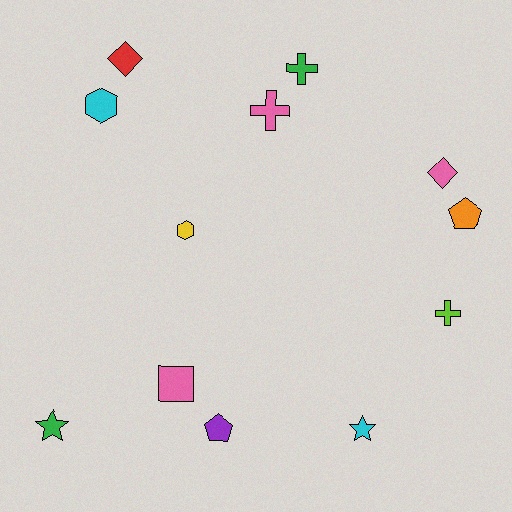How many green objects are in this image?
There are 2 green objects.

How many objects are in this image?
There are 12 objects.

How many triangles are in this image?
There are no triangles.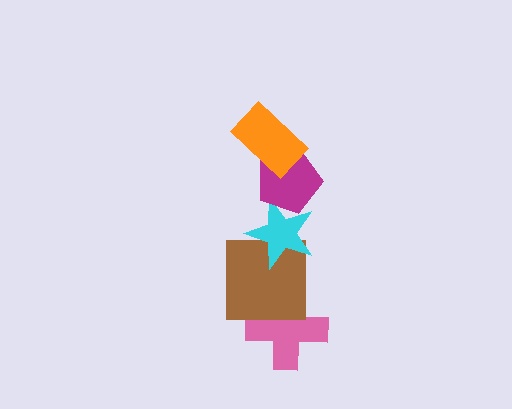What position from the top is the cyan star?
The cyan star is 3rd from the top.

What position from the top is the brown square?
The brown square is 4th from the top.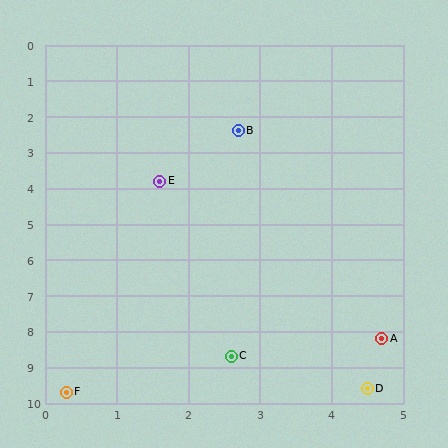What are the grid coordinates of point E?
Point E is at approximately (1.6, 3.8).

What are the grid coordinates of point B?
Point B is at approximately (2.7, 2.4).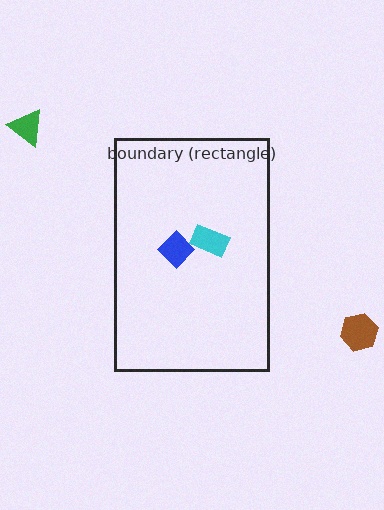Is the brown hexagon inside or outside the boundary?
Outside.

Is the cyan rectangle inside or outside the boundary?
Inside.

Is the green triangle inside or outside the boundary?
Outside.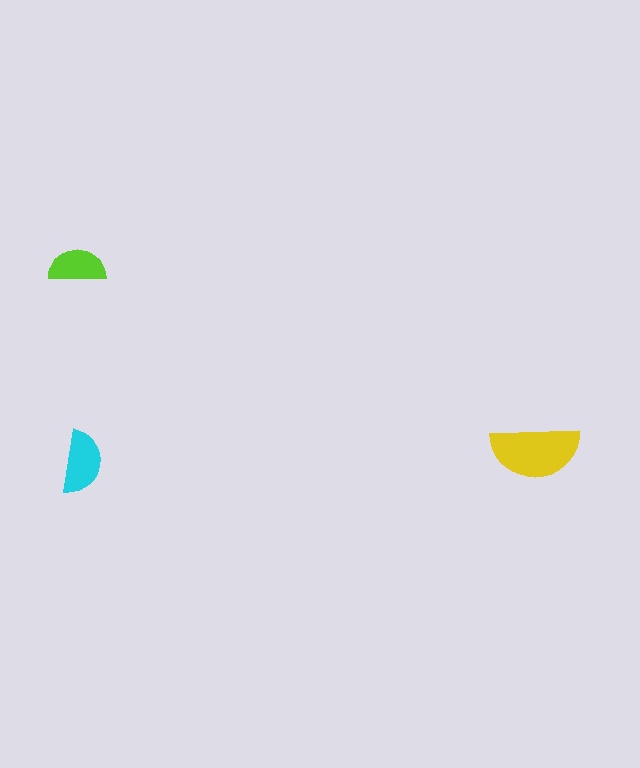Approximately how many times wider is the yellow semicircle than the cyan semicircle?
About 1.5 times wider.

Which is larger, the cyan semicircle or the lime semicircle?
The cyan one.